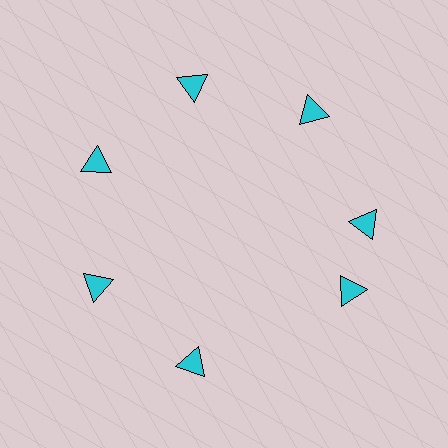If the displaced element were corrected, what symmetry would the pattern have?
It would have 7-fold rotational symmetry — the pattern would map onto itself every 51 degrees.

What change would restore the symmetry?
The symmetry would be restored by rotating it back into even spacing with its neighbors so that all 7 triangles sit at equal angles and equal distance from the center.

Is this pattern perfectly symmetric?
No. The 7 cyan triangles are arranged in a ring, but one element near the 5 o'clock position is rotated out of alignment along the ring, breaking the 7-fold rotational symmetry.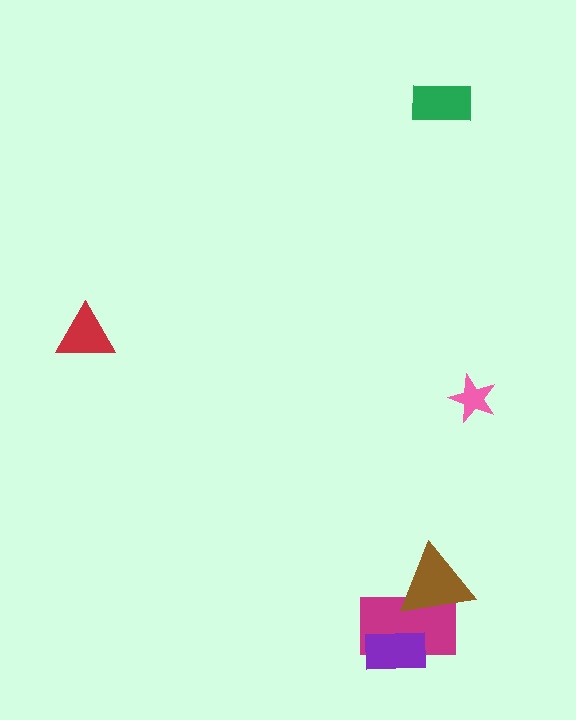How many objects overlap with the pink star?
0 objects overlap with the pink star.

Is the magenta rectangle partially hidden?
Yes, it is partially covered by another shape.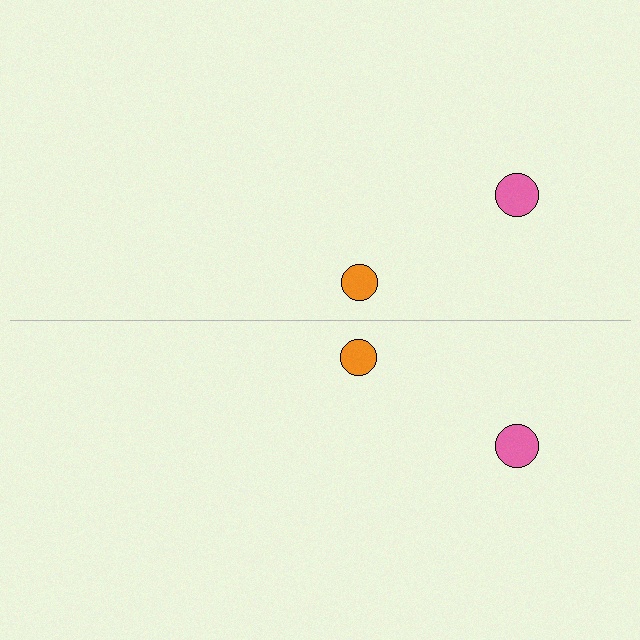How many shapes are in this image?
There are 4 shapes in this image.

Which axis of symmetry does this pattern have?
The pattern has a horizontal axis of symmetry running through the center of the image.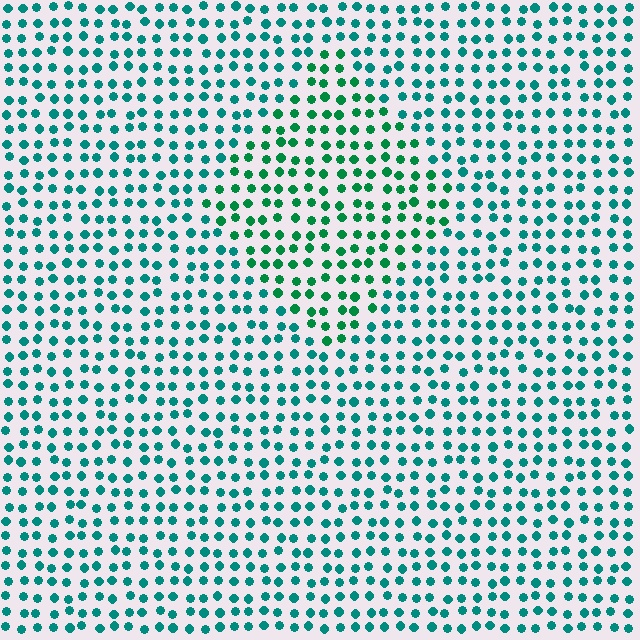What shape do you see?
I see a diamond.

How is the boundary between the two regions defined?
The boundary is defined purely by a slight shift in hue (about 27 degrees). Spacing, size, and orientation are identical on both sides.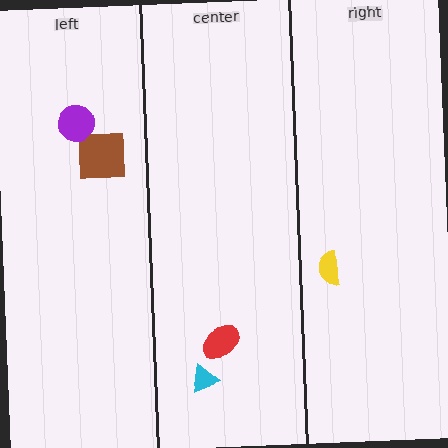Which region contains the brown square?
The left region.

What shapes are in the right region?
The yellow semicircle.